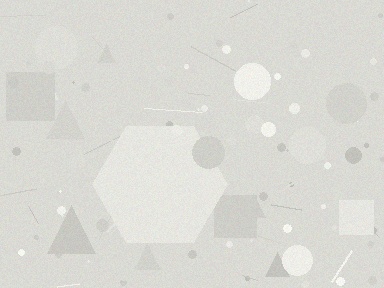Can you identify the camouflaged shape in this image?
The camouflaged shape is a hexagon.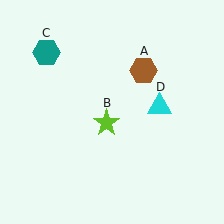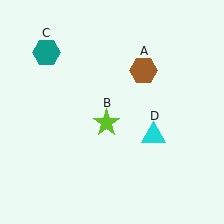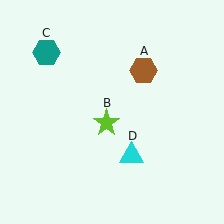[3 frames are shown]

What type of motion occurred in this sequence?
The cyan triangle (object D) rotated clockwise around the center of the scene.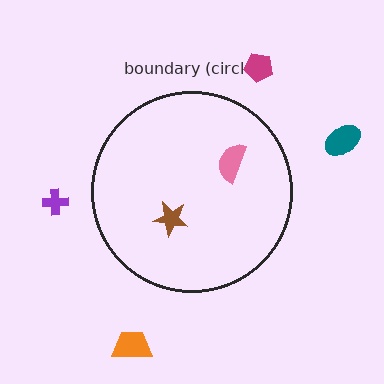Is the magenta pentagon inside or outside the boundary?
Outside.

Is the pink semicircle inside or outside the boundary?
Inside.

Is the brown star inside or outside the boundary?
Inside.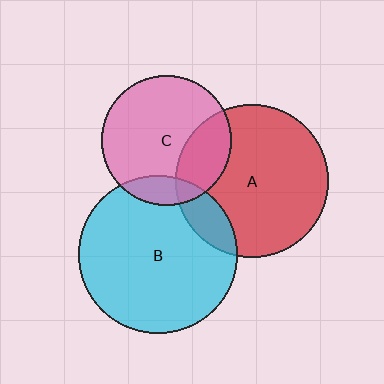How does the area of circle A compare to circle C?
Approximately 1.4 times.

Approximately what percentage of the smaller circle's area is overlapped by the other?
Approximately 15%.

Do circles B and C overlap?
Yes.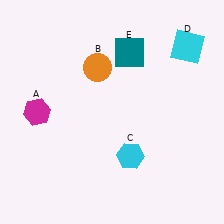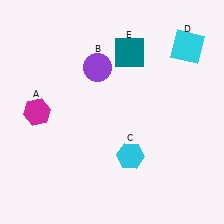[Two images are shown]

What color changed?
The circle (B) changed from orange in Image 1 to purple in Image 2.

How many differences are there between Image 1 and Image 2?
There is 1 difference between the two images.